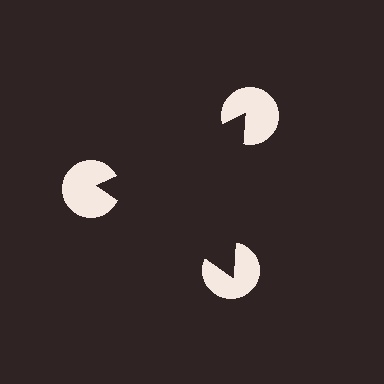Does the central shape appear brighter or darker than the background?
It typically appears slightly darker than the background, even though no actual brightness change is drawn.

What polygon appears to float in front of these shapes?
An illusory triangle — its edges are inferred from the aligned wedge cuts in the pac-man discs, not physically drawn.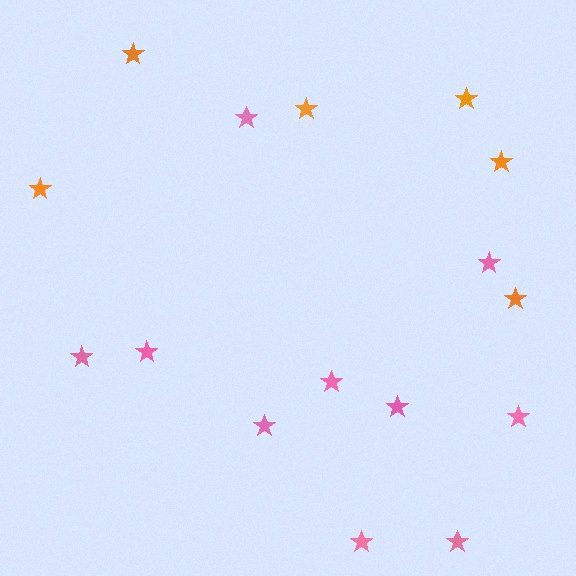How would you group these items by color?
There are 2 groups: one group of pink stars (10) and one group of orange stars (6).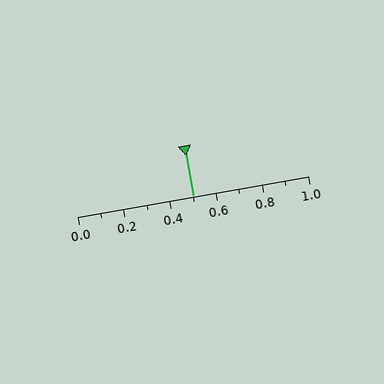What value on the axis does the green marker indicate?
The marker indicates approximately 0.5.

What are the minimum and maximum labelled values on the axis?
The axis runs from 0.0 to 1.0.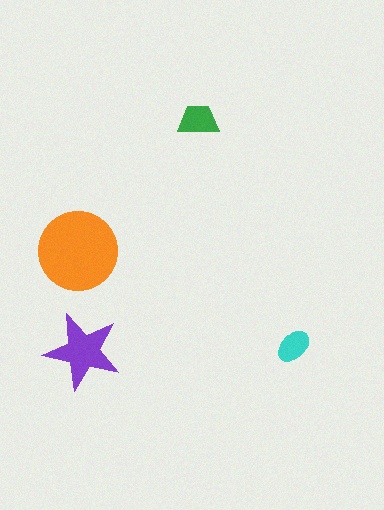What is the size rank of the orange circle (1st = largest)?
1st.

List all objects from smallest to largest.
The cyan ellipse, the green trapezoid, the purple star, the orange circle.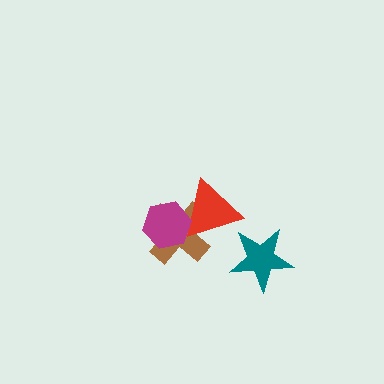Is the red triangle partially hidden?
Yes, it is partially covered by another shape.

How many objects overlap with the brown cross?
2 objects overlap with the brown cross.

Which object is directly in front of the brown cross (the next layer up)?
The red triangle is directly in front of the brown cross.